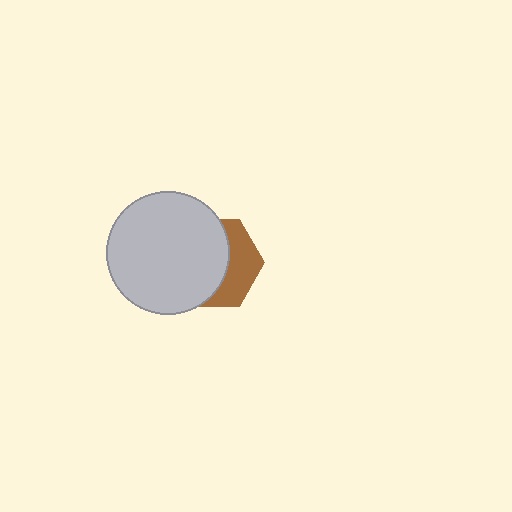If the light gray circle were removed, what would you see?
You would see the complete brown hexagon.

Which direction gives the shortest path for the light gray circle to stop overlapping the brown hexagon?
Moving left gives the shortest separation.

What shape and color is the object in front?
The object in front is a light gray circle.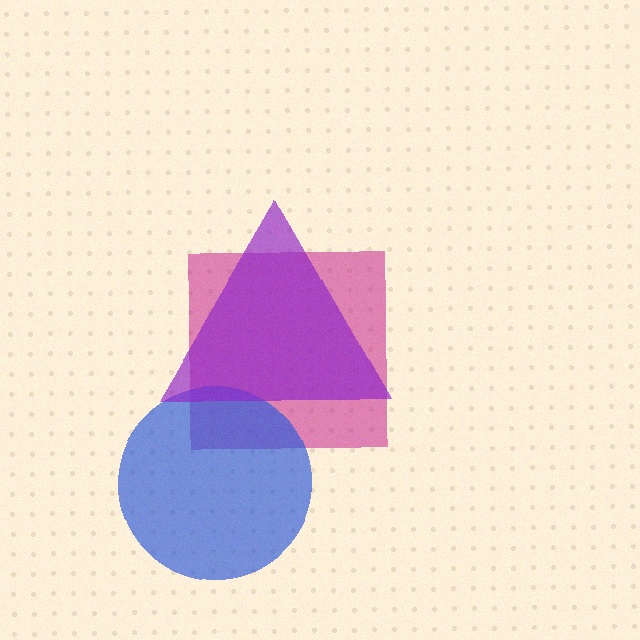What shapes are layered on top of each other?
The layered shapes are: a magenta square, a blue circle, a purple triangle.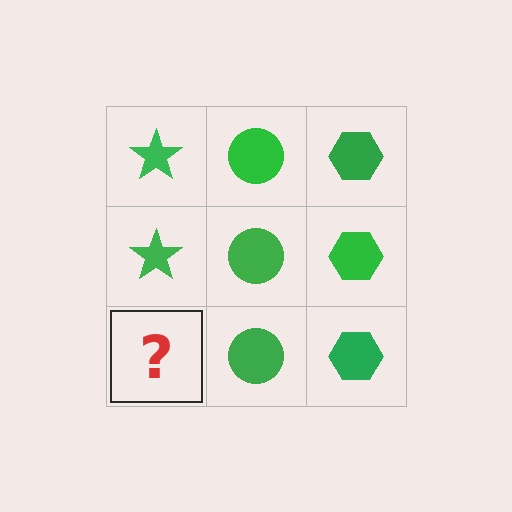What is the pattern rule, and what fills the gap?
The rule is that each column has a consistent shape. The gap should be filled with a green star.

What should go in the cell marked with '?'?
The missing cell should contain a green star.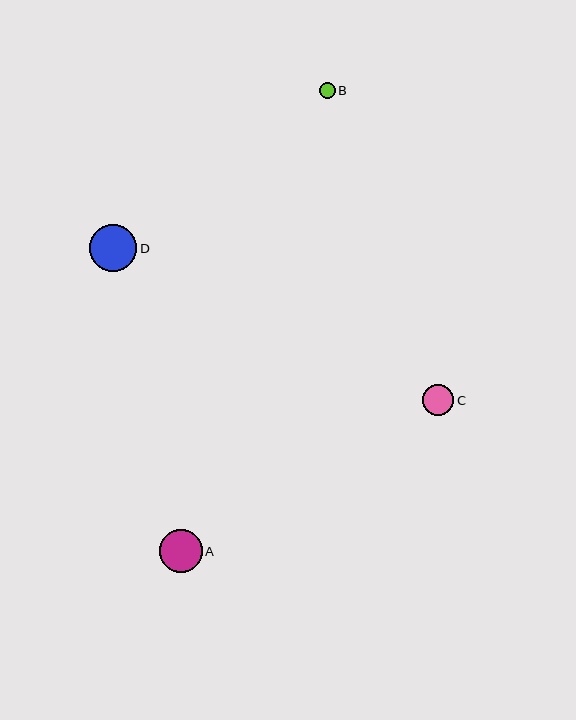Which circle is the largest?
Circle D is the largest with a size of approximately 48 pixels.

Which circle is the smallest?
Circle B is the smallest with a size of approximately 16 pixels.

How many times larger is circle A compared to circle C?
Circle A is approximately 1.4 times the size of circle C.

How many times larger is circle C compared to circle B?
Circle C is approximately 2.0 times the size of circle B.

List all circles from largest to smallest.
From largest to smallest: D, A, C, B.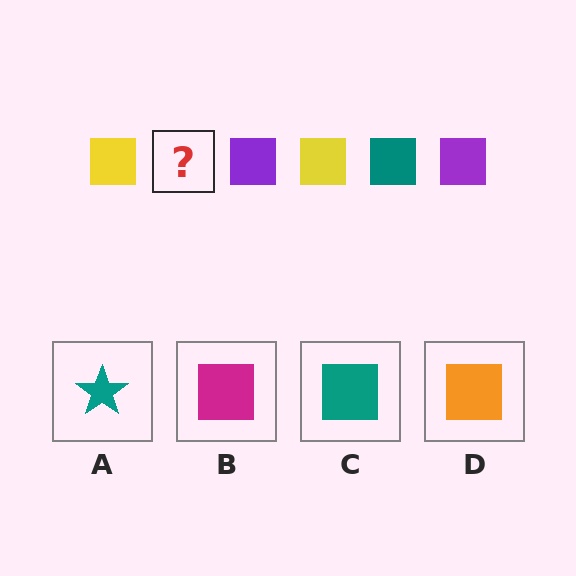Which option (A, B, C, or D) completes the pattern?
C.